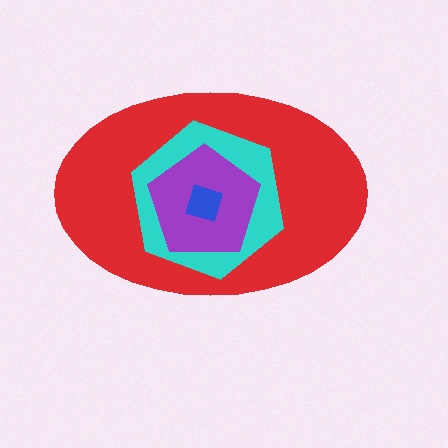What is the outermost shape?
The red ellipse.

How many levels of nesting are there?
4.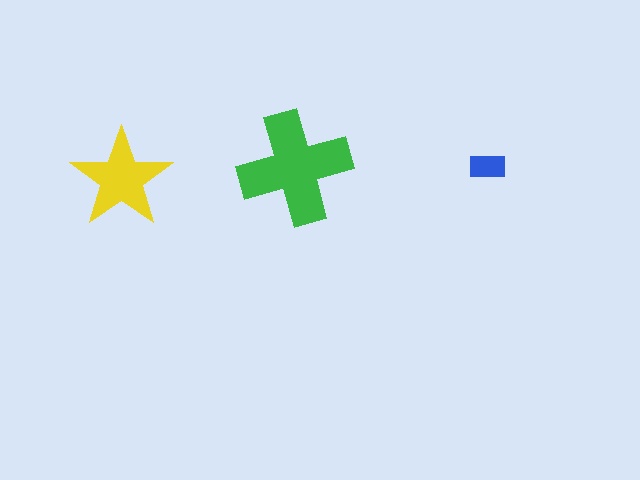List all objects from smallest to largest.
The blue rectangle, the yellow star, the green cross.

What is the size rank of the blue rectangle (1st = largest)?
3rd.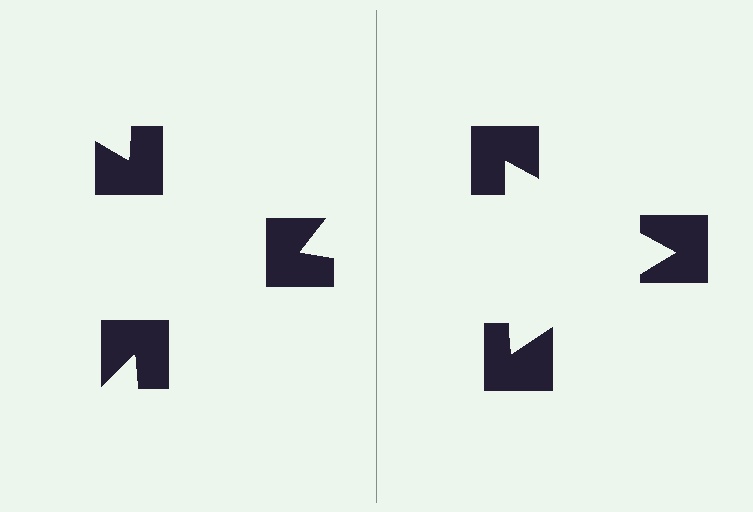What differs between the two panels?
The notched squares are positioned identically on both sides; only the wedge orientations differ. On the right they align to a triangle; on the left they are misaligned.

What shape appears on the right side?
An illusory triangle.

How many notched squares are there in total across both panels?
6 — 3 on each side.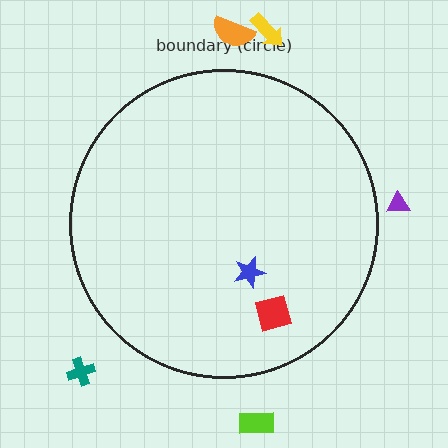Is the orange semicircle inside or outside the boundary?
Outside.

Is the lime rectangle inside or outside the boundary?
Outside.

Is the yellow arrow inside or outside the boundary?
Outside.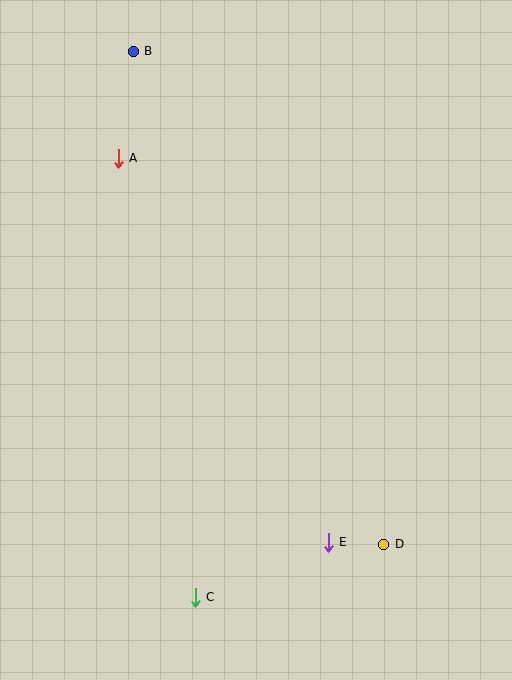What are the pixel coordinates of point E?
Point E is at (328, 542).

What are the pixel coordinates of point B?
Point B is at (133, 51).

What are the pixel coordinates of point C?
Point C is at (195, 597).